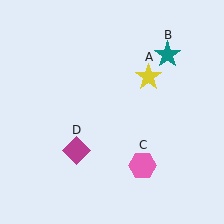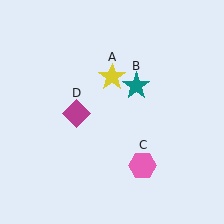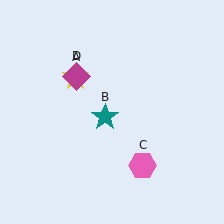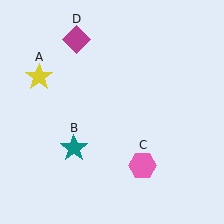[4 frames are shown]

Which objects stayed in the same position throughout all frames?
Pink hexagon (object C) remained stationary.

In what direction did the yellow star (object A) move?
The yellow star (object A) moved left.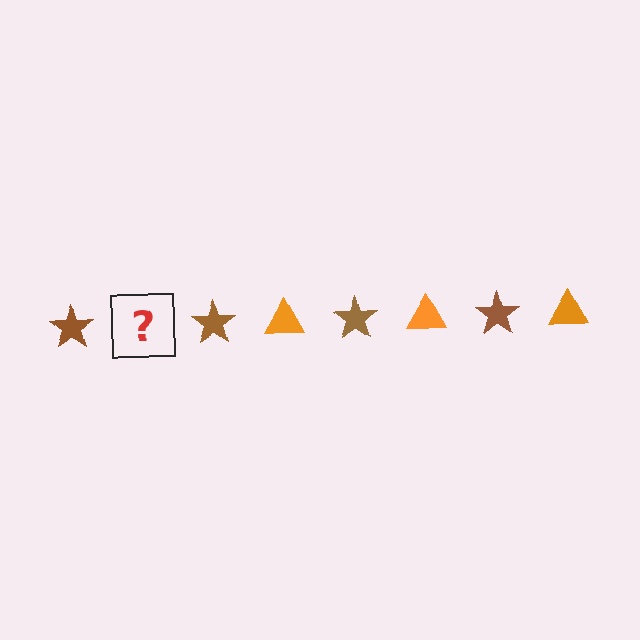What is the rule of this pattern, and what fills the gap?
The rule is that the pattern alternates between brown star and orange triangle. The gap should be filled with an orange triangle.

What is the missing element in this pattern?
The missing element is an orange triangle.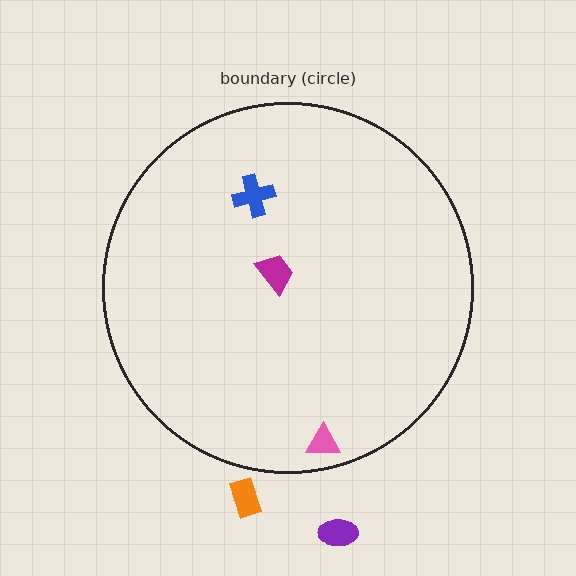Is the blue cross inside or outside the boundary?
Inside.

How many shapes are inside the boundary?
3 inside, 3 outside.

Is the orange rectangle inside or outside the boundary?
Outside.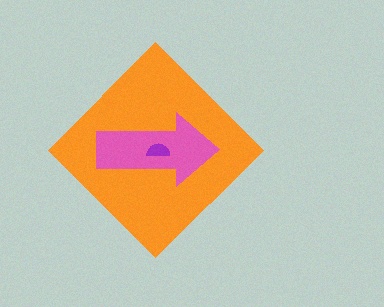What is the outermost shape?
The orange diamond.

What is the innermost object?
The purple semicircle.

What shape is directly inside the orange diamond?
The pink arrow.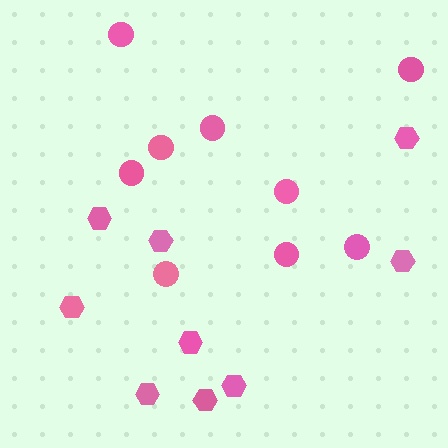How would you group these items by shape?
There are 2 groups: one group of circles (9) and one group of hexagons (9).